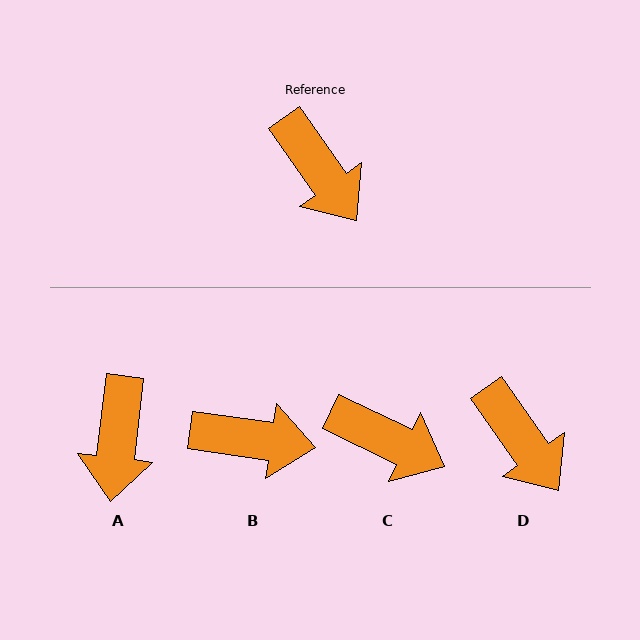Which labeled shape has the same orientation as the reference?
D.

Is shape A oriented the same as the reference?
No, it is off by about 42 degrees.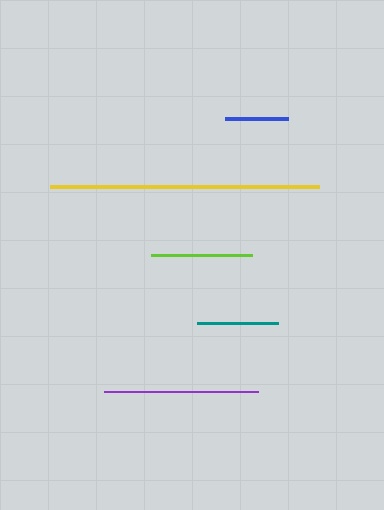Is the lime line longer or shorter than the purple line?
The purple line is longer than the lime line.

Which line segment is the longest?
The yellow line is the longest at approximately 269 pixels.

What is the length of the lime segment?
The lime segment is approximately 101 pixels long.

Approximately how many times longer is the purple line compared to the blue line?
The purple line is approximately 2.4 times the length of the blue line.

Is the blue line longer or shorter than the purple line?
The purple line is longer than the blue line.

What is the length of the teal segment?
The teal segment is approximately 81 pixels long.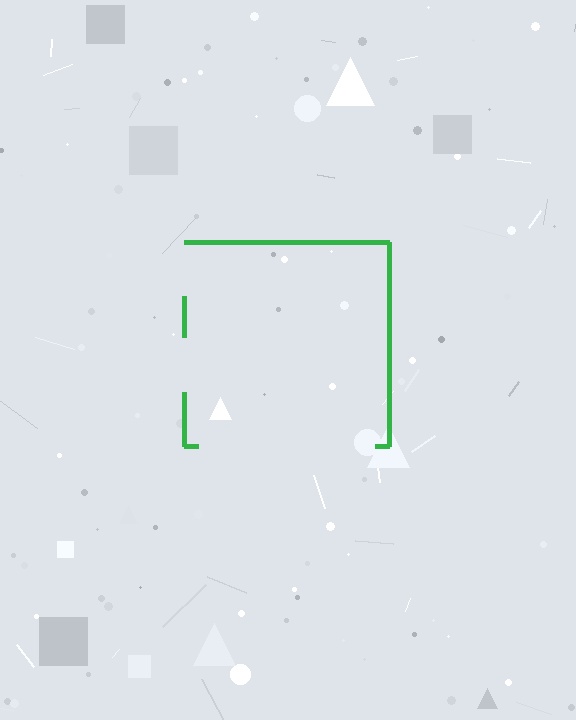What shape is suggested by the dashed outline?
The dashed outline suggests a square.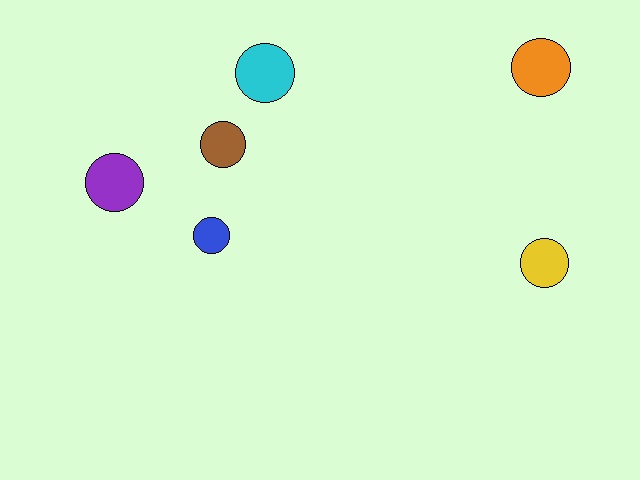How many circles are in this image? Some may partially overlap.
There are 6 circles.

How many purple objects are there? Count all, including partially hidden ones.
There is 1 purple object.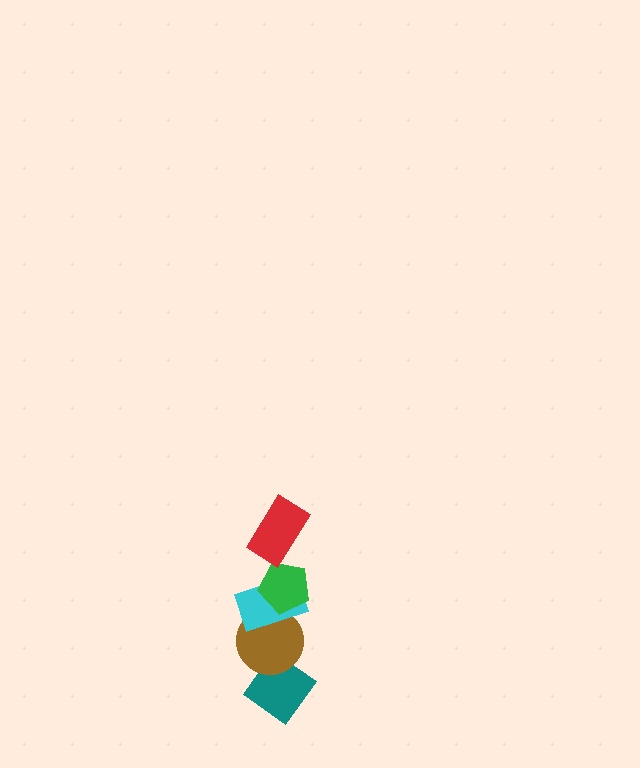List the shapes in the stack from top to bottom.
From top to bottom: the red rectangle, the green pentagon, the cyan rectangle, the brown circle, the teal diamond.